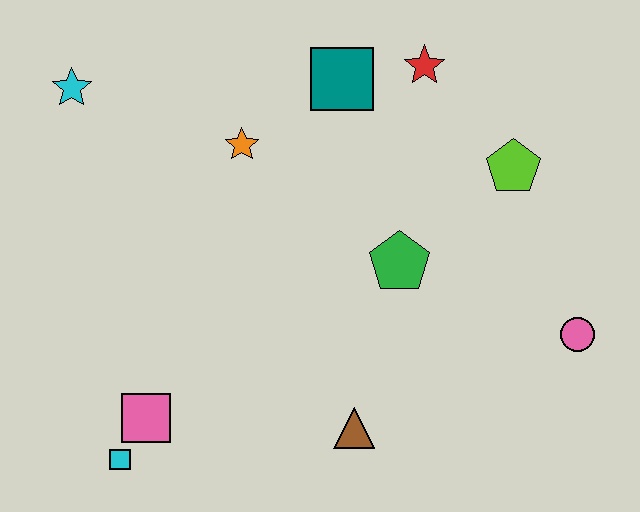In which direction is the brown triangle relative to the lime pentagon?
The brown triangle is below the lime pentagon.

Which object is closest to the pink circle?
The lime pentagon is closest to the pink circle.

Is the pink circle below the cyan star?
Yes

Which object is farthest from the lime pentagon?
The cyan square is farthest from the lime pentagon.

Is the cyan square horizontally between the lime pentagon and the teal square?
No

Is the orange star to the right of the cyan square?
Yes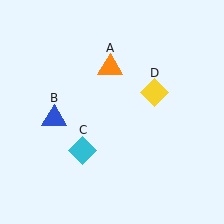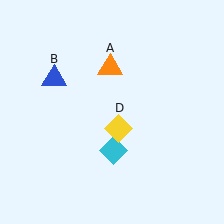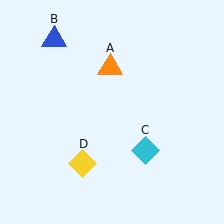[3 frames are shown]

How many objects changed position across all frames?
3 objects changed position: blue triangle (object B), cyan diamond (object C), yellow diamond (object D).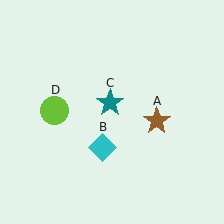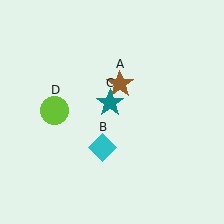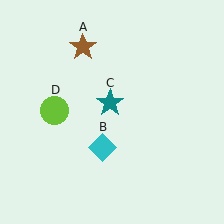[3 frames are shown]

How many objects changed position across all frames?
1 object changed position: brown star (object A).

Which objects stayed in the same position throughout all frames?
Cyan diamond (object B) and teal star (object C) and lime circle (object D) remained stationary.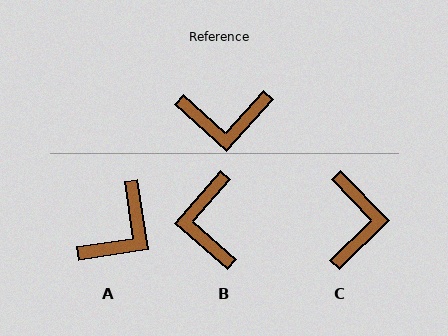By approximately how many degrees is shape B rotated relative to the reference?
Approximately 89 degrees clockwise.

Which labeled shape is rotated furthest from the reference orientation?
B, about 89 degrees away.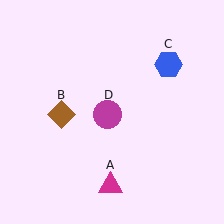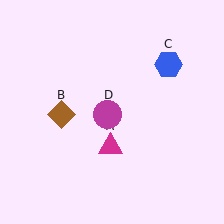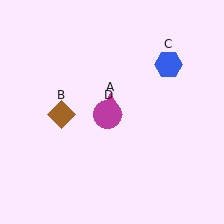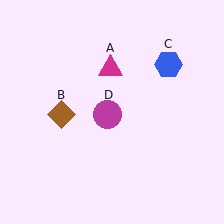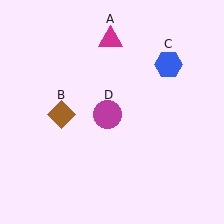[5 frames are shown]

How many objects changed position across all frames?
1 object changed position: magenta triangle (object A).